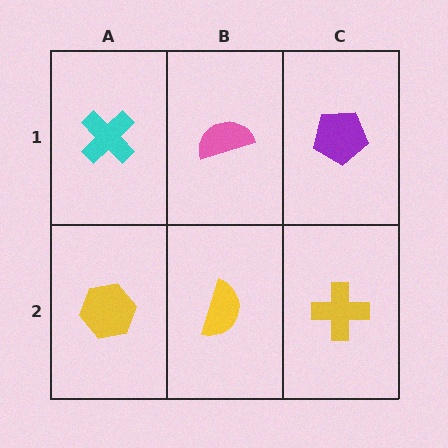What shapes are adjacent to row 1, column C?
A yellow cross (row 2, column C), a pink semicircle (row 1, column B).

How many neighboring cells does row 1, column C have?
2.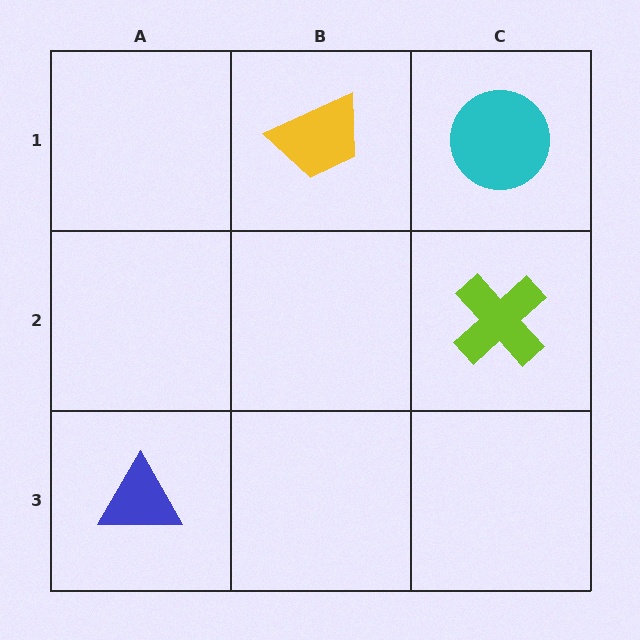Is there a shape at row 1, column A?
No, that cell is empty.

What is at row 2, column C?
A lime cross.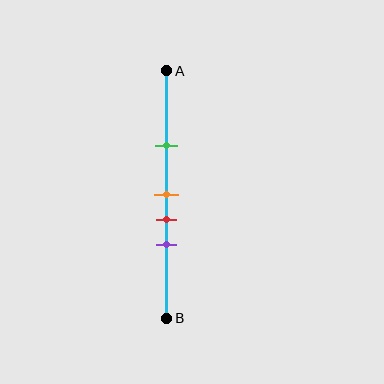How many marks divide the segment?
There are 4 marks dividing the segment.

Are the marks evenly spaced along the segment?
No, the marks are not evenly spaced.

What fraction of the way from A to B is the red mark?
The red mark is approximately 60% (0.6) of the way from A to B.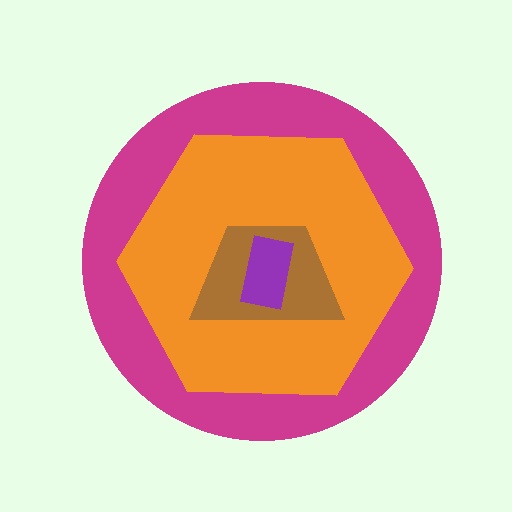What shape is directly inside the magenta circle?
The orange hexagon.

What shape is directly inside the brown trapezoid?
The purple rectangle.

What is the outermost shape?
The magenta circle.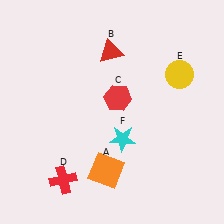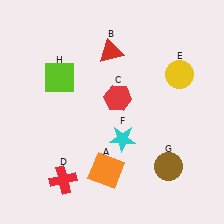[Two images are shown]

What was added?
A brown circle (G), a lime square (H) were added in Image 2.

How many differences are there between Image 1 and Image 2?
There are 2 differences between the two images.